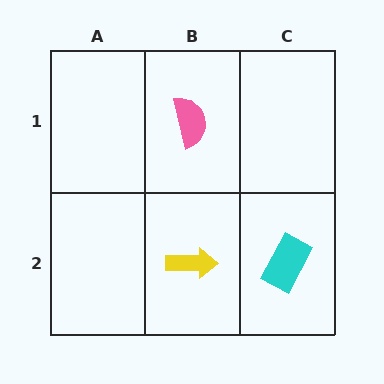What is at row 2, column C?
A cyan rectangle.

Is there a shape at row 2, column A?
No, that cell is empty.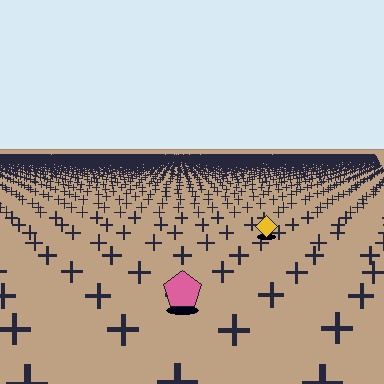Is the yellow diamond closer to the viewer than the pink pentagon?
No. The pink pentagon is closer — you can tell from the texture gradient: the ground texture is coarser near it.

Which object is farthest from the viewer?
The yellow diamond is farthest from the viewer. It appears smaller and the ground texture around it is denser.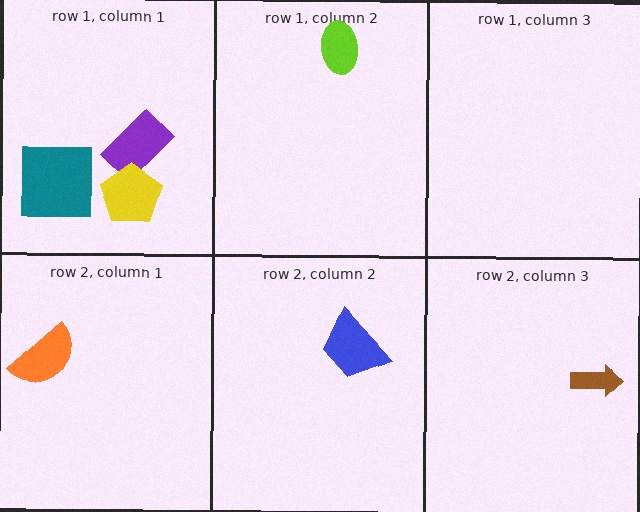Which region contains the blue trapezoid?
The row 2, column 2 region.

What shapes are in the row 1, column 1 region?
The purple rectangle, the teal square, the yellow pentagon.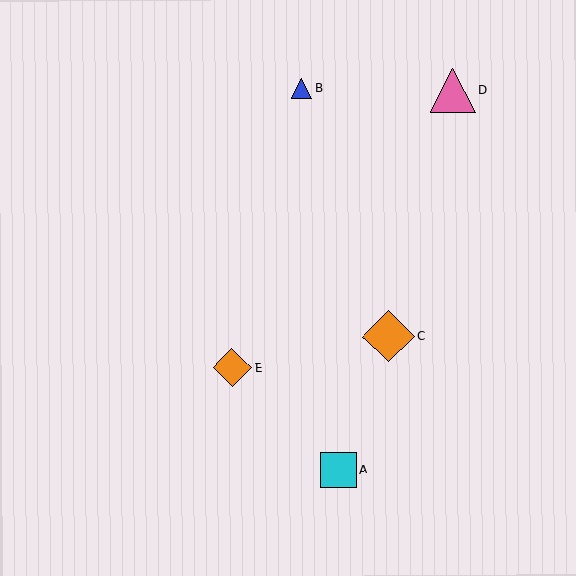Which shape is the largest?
The orange diamond (labeled C) is the largest.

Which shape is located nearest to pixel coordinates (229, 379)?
The orange diamond (labeled E) at (232, 368) is nearest to that location.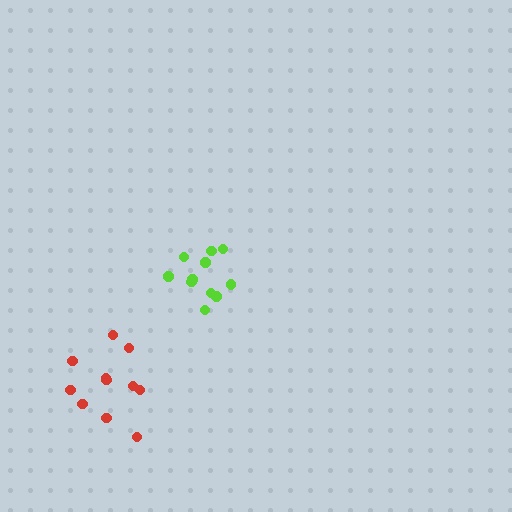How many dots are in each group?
Group 1: 11 dots, Group 2: 11 dots (22 total).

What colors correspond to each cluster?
The clusters are colored: lime, red.